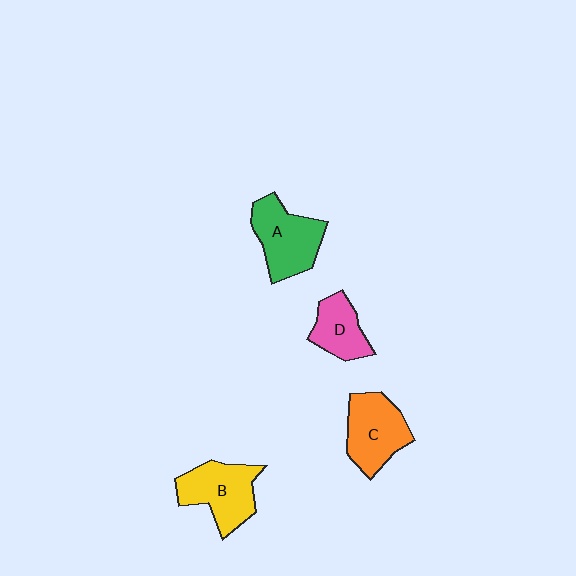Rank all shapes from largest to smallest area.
From largest to smallest: A (green), B (yellow), C (orange), D (pink).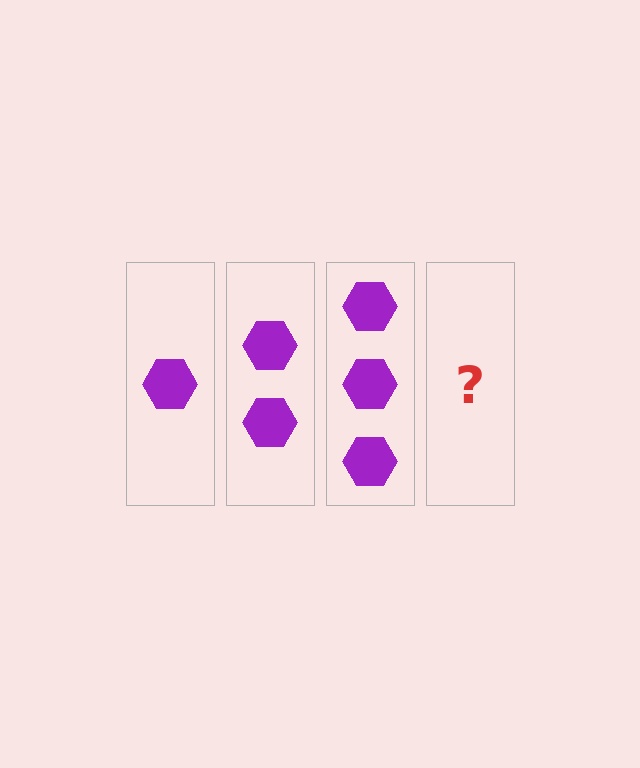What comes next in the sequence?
The next element should be 4 hexagons.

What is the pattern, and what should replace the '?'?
The pattern is that each step adds one more hexagon. The '?' should be 4 hexagons.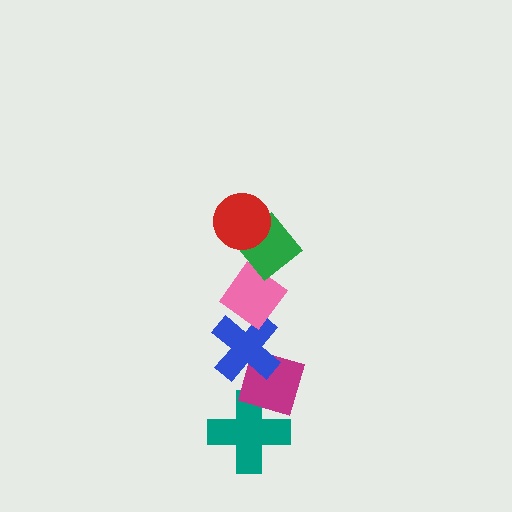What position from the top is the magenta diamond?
The magenta diamond is 5th from the top.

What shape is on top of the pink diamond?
The green diamond is on top of the pink diamond.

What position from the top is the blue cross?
The blue cross is 4th from the top.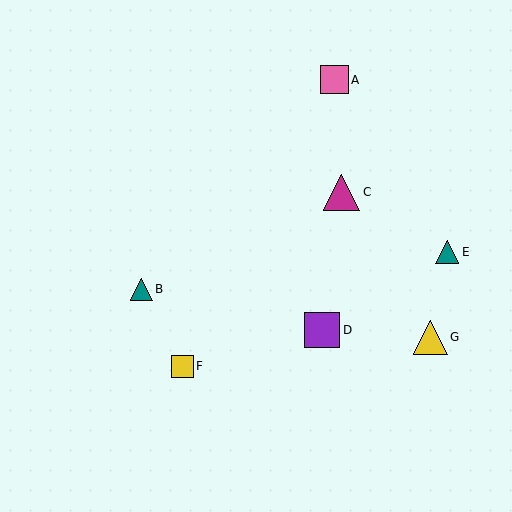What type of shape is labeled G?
Shape G is a yellow triangle.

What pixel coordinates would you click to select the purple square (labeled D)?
Click at (322, 330) to select the purple square D.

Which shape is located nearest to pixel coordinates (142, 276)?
The teal triangle (labeled B) at (141, 289) is nearest to that location.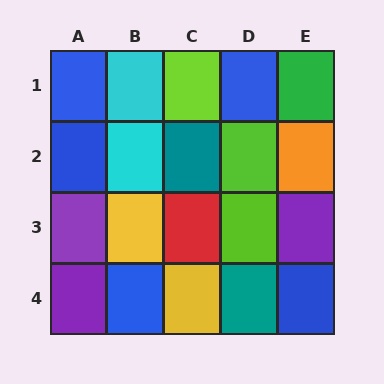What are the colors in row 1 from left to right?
Blue, cyan, lime, blue, green.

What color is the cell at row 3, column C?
Red.